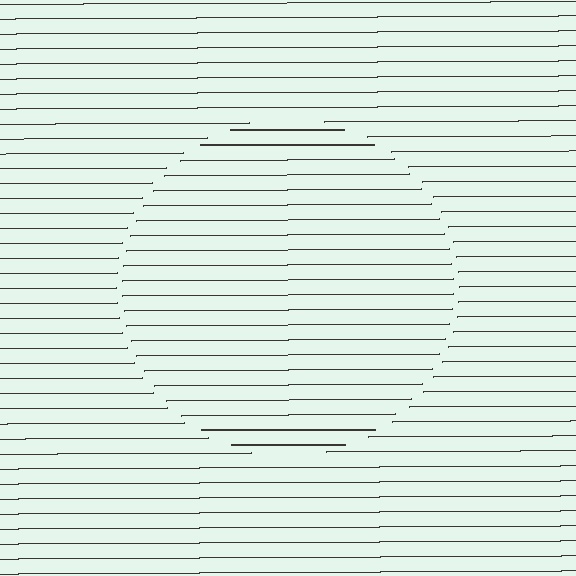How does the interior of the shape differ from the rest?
The interior of the shape contains the same grating, shifted by half a period — the contour is defined by the phase discontinuity where line-ends from the inner and outer gratings abut.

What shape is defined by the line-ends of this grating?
An illusory circle. The interior of the shape contains the same grating, shifted by half a period — the contour is defined by the phase discontinuity where line-ends from the inner and outer gratings abut.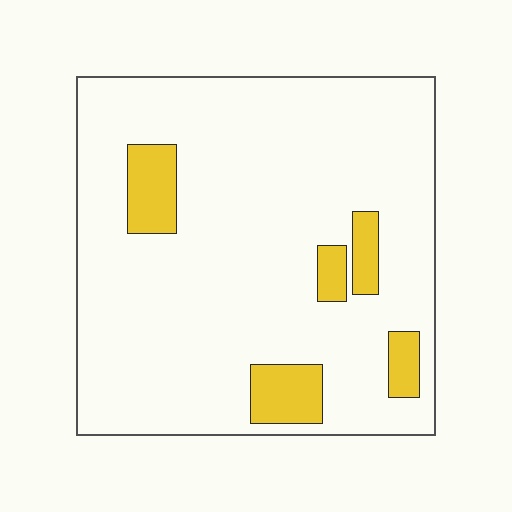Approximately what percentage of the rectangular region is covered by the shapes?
Approximately 10%.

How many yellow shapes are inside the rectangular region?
5.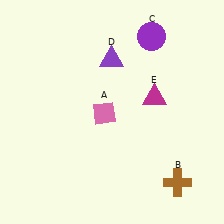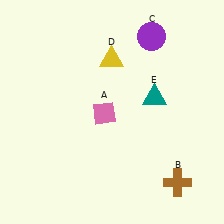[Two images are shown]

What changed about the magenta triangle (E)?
In Image 1, E is magenta. In Image 2, it changed to teal.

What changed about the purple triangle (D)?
In Image 1, D is purple. In Image 2, it changed to yellow.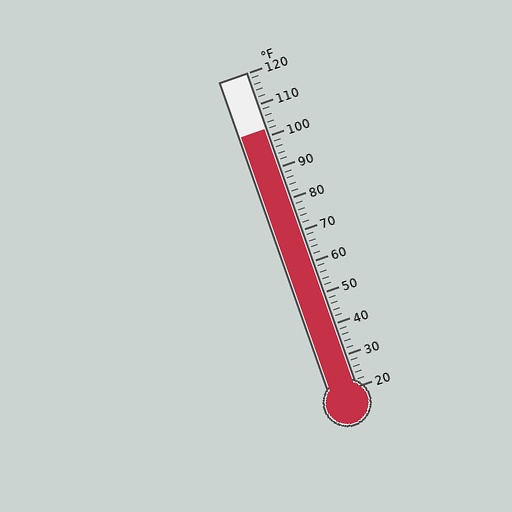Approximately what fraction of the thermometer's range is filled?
The thermometer is filled to approximately 80% of its range.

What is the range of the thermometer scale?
The thermometer scale ranges from 20°F to 120°F.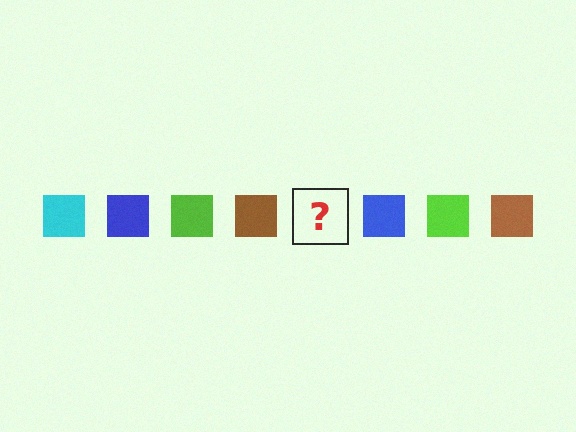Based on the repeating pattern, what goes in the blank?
The blank should be a cyan square.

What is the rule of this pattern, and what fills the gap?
The rule is that the pattern cycles through cyan, blue, lime, brown squares. The gap should be filled with a cyan square.